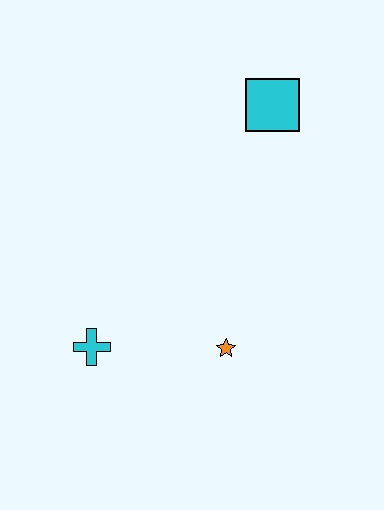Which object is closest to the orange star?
The cyan cross is closest to the orange star.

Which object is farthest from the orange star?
The cyan square is farthest from the orange star.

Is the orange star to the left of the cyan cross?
No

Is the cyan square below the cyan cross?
No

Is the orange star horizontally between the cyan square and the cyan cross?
Yes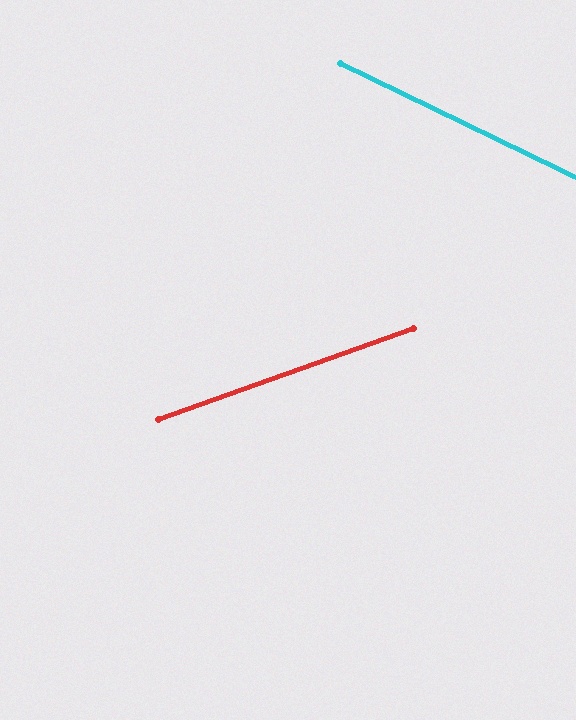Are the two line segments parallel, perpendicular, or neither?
Neither parallel nor perpendicular — they differ by about 46°.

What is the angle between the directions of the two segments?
Approximately 46 degrees.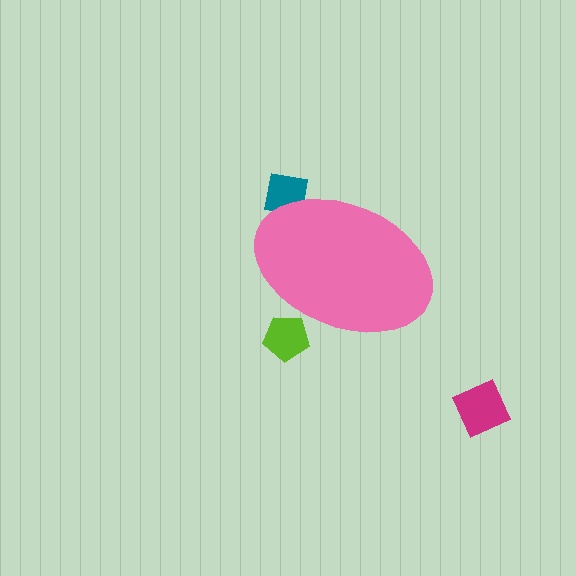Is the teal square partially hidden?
Yes, the teal square is partially hidden behind the pink ellipse.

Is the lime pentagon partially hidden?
Yes, the lime pentagon is partially hidden behind the pink ellipse.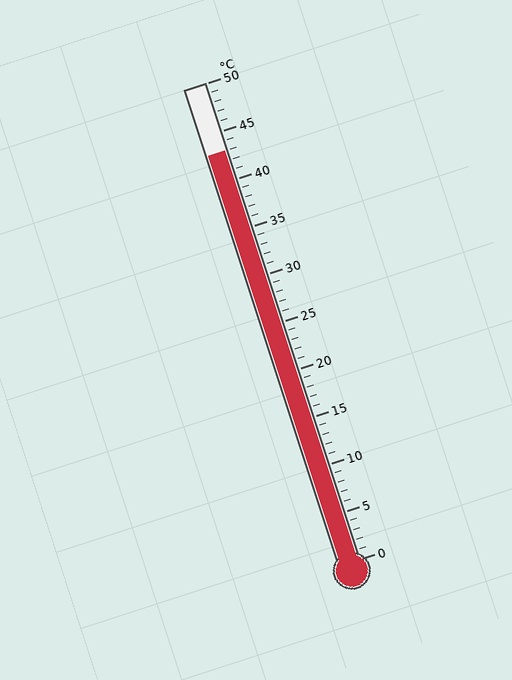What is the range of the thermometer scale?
The thermometer scale ranges from 0°C to 50°C.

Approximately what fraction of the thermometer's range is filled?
The thermometer is filled to approximately 85% of its range.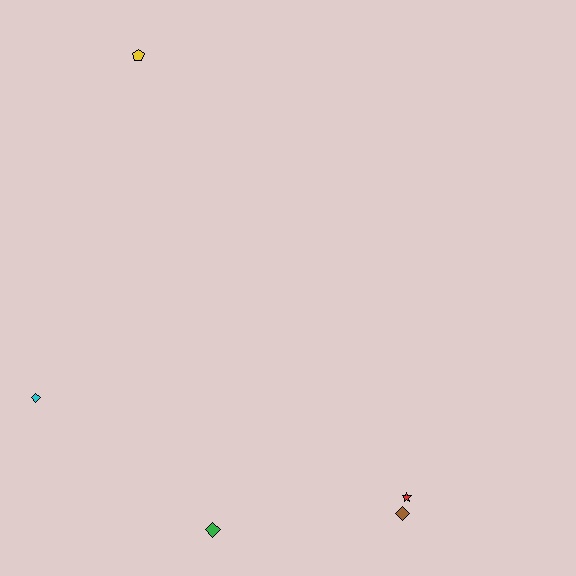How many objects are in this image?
There are 5 objects.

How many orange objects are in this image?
There are no orange objects.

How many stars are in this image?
There is 1 star.